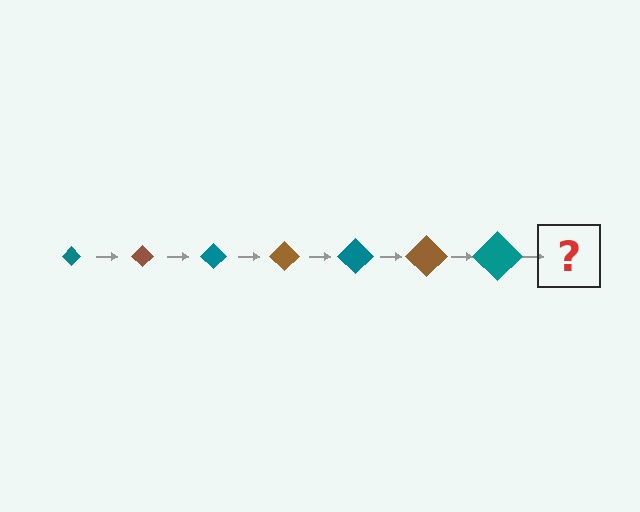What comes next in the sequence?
The next element should be a brown diamond, larger than the previous one.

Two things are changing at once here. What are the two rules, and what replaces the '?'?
The two rules are that the diamond grows larger each step and the color cycles through teal and brown. The '?' should be a brown diamond, larger than the previous one.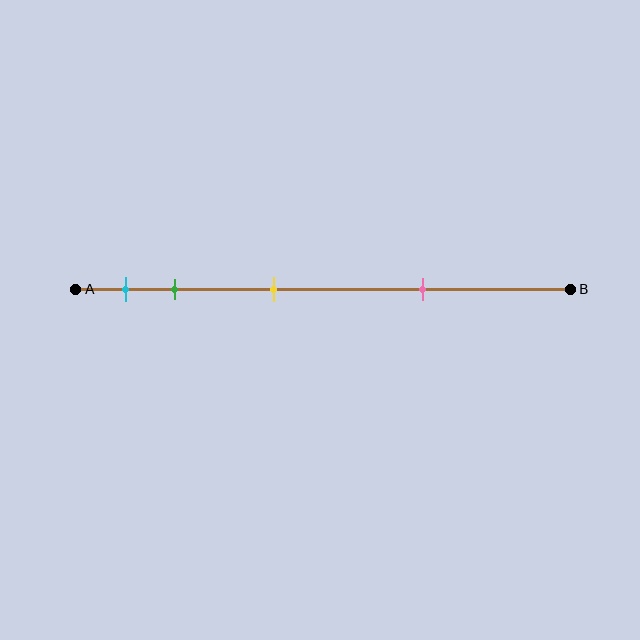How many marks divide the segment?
There are 4 marks dividing the segment.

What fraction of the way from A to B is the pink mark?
The pink mark is approximately 70% (0.7) of the way from A to B.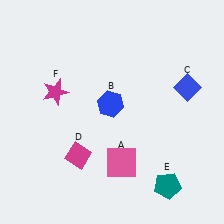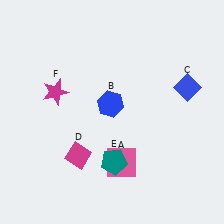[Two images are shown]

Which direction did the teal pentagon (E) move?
The teal pentagon (E) moved left.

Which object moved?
The teal pentagon (E) moved left.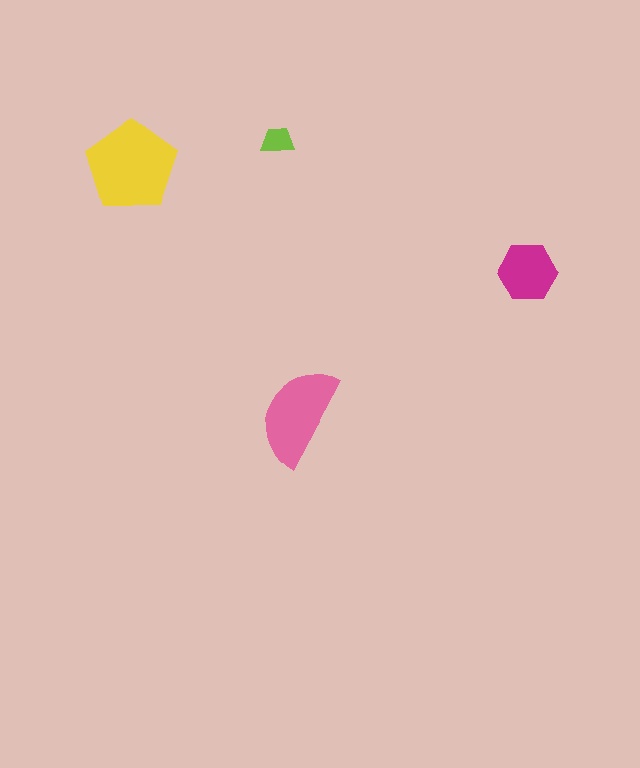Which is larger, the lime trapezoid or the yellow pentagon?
The yellow pentagon.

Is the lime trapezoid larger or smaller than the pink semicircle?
Smaller.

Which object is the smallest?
The lime trapezoid.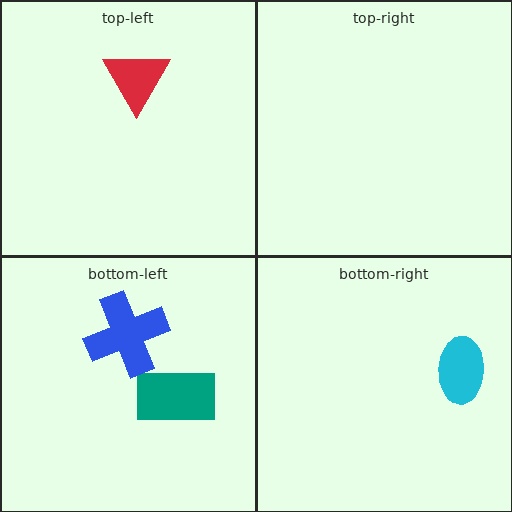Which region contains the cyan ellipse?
The bottom-right region.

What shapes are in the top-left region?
The red triangle.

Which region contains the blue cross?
The bottom-left region.